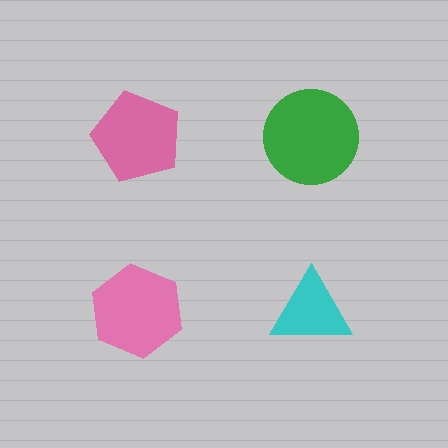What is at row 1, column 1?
A pink pentagon.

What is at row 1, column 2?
A green circle.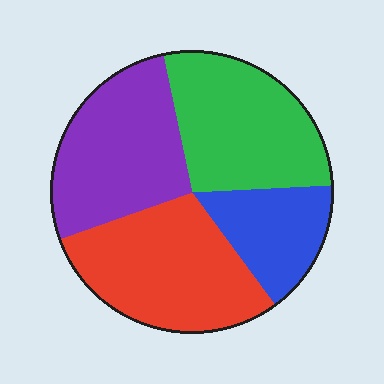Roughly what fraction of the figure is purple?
Purple covers roughly 25% of the figure.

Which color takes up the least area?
Blue, at roughly 15%.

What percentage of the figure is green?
Green takes up between a quarter and a half of the figure.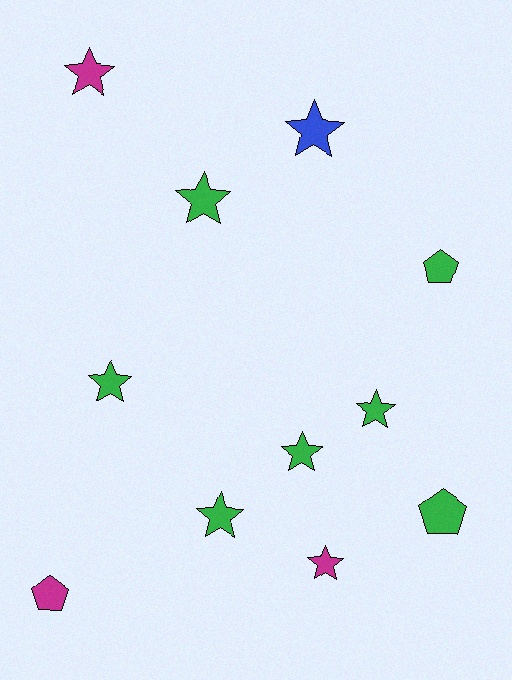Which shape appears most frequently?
Star, with 8 objects.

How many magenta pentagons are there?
There is 1 magenta pentagon.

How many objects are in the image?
There are 11 objects.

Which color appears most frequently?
Green, with 7 objects.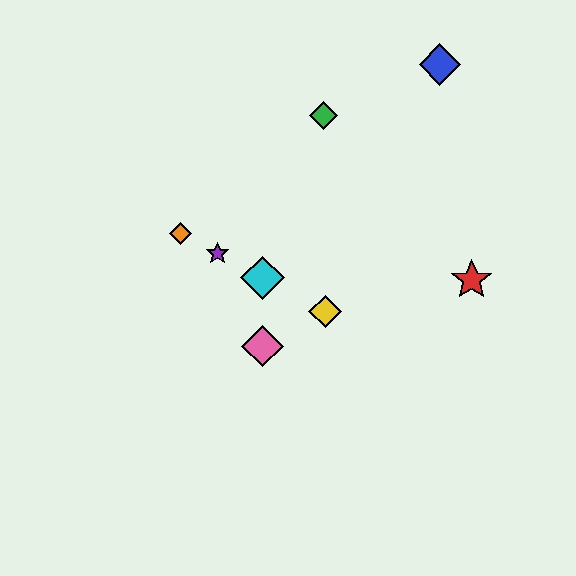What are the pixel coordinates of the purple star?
The purple star is at (217, 253).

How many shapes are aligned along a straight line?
4 shapes (the yellow diamond, the purple star, the orange diamond, the cyan diamond) are aligned along a straight line.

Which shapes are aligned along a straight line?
The yellow diamond, the purple star, the orange diamond, the cyan diamond are aligned along a straight line.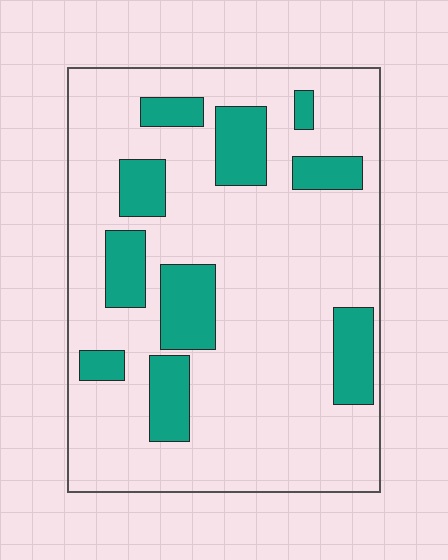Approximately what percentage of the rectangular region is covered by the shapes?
Approximately 20%.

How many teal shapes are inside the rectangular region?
10.